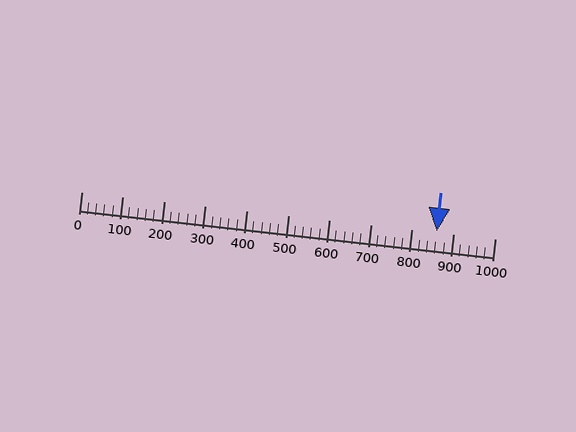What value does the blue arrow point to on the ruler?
The blue arrow points to approximately 860.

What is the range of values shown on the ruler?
The ruler shows values from 0 to 1000.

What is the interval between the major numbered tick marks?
The major tick marks are spaced 100 units apart.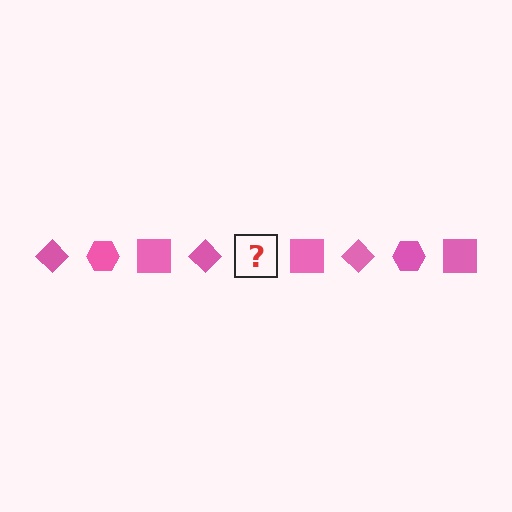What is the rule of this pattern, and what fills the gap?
The rule is that the pattern cycles through diamond, hexagon, square shapes in pink. The gap should be filled with a pink hexagon.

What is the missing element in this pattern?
The missing element is a pink hexagon.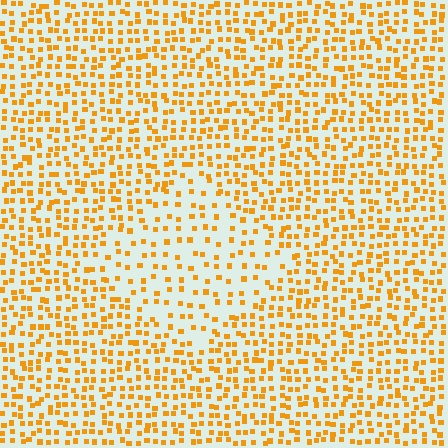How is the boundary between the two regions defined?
The boundary is defined by a change in element density (approximately 1.9x ratio). All elements are the same color, size, and shape.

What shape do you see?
I see a diamond.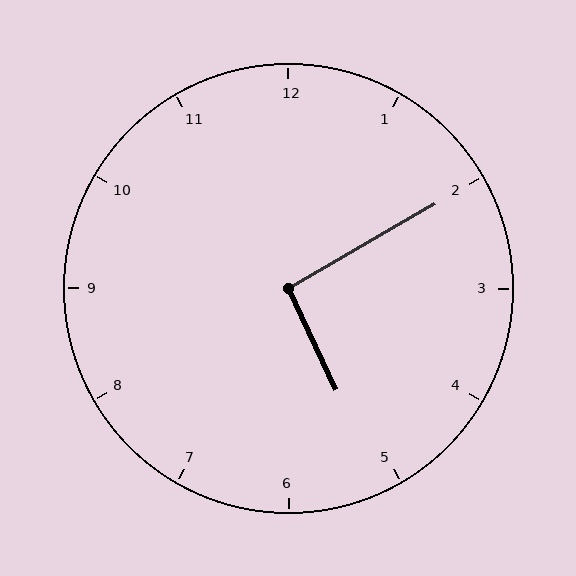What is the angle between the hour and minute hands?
Approximately 95 degrees.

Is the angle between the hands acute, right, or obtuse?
It is right.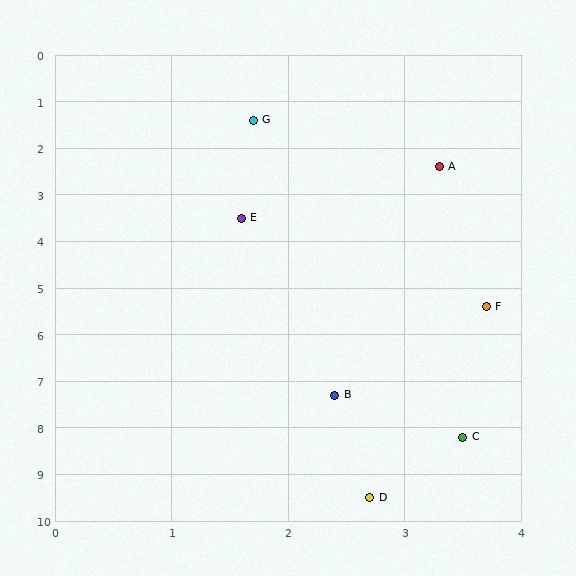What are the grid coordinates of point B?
Point B is at approximately (2.4, 7.3).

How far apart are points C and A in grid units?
Points C and A are about 5.8 grid units apart.